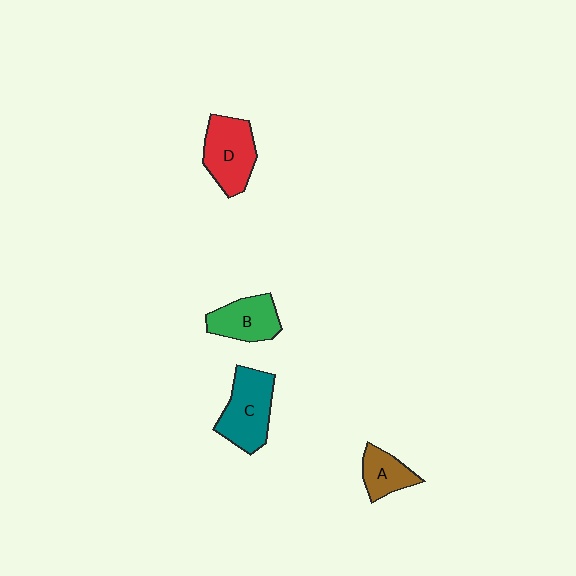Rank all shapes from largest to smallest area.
From largest to smallest: C (teal), D (red), B (green), A (brown).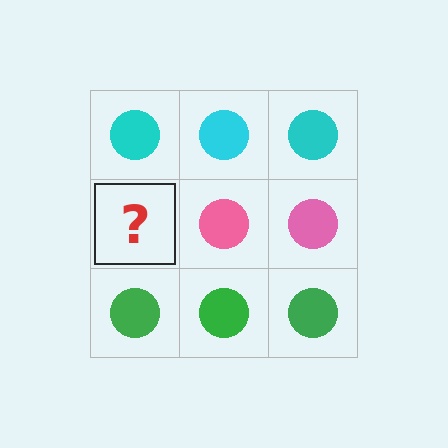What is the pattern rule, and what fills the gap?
The rule is that each row has a consistent color. The gap should be filled with a pink circle.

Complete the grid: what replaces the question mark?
The question mark should be replaced with a pink circle.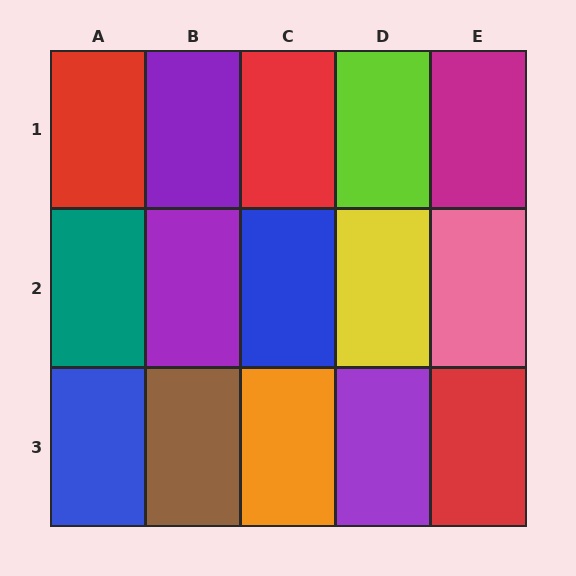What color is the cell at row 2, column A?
Teal.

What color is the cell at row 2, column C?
Blue.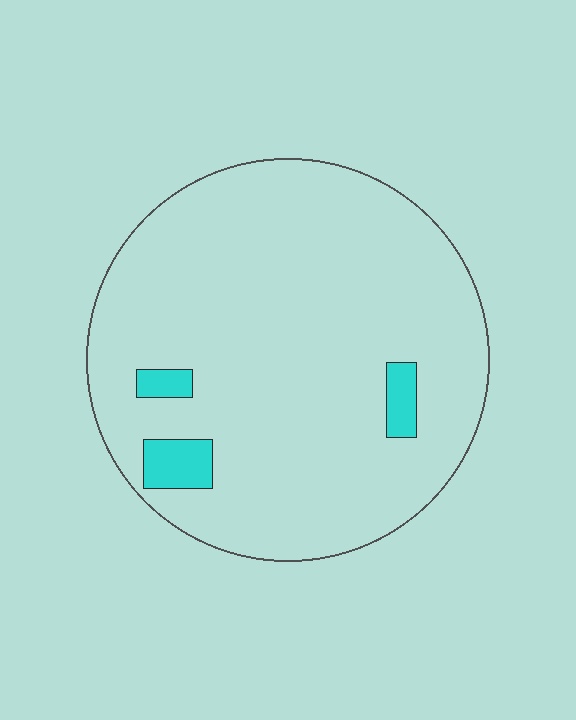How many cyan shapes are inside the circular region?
3.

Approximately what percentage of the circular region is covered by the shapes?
Approximately 5%.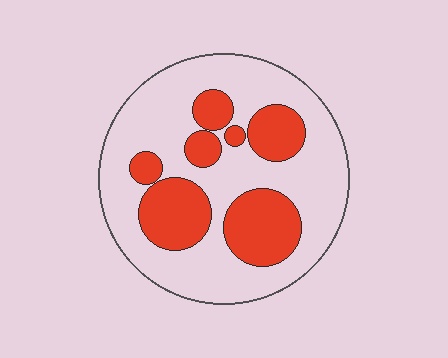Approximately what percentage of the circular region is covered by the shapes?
Approximately 30%.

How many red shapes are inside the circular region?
7.